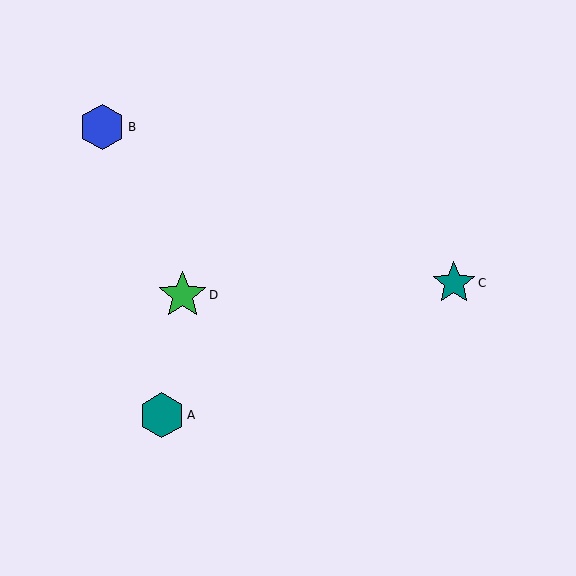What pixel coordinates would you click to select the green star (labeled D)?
Click at (183, 295) to select the green star D.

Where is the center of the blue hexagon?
The center of the blue hexagon is at (102, 127).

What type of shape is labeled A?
Shape A is a teal hexagon.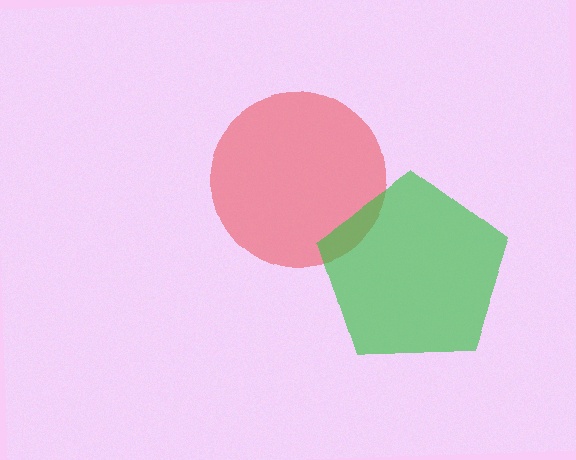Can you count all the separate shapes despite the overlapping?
Yes, there are 2 separate shapes.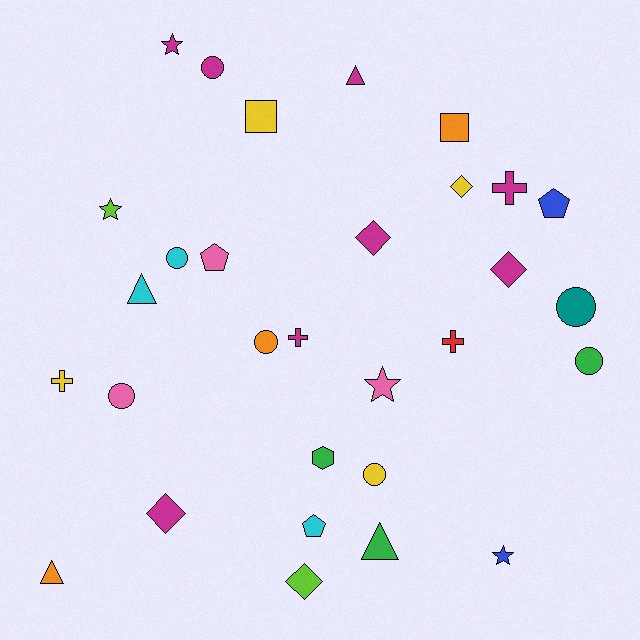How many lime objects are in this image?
There are 2 lime objects.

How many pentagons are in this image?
There are 3 pentagons.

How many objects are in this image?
There are 30 objects.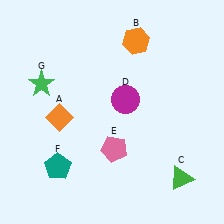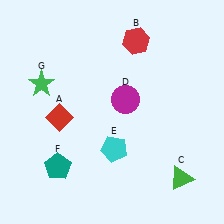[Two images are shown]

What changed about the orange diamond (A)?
In Image 1, A is orange. In Image 2, it changed to red.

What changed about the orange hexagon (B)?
In Image 1, B is orange. In Image 2, it changed to red.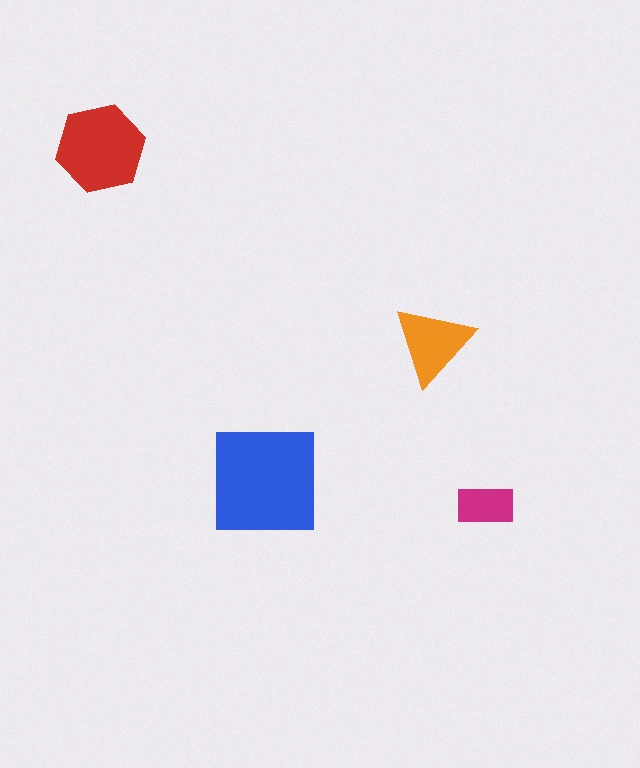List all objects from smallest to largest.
The magenta rectangle, the orange triangle, the red hexagon, the blue square.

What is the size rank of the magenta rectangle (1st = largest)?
4th.